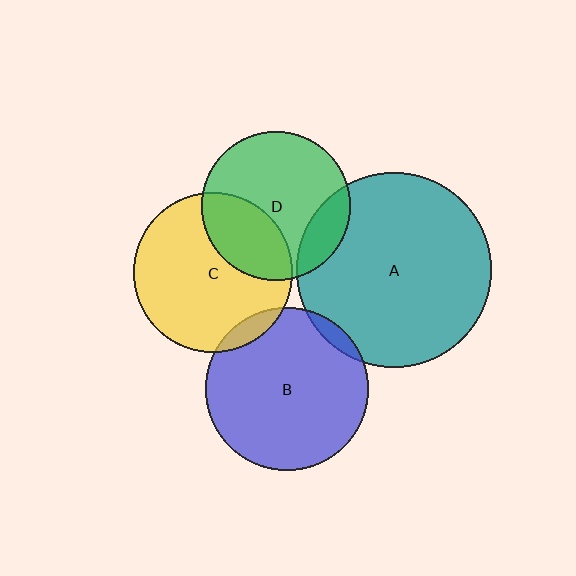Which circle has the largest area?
Circle A (teal).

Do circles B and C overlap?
Yes.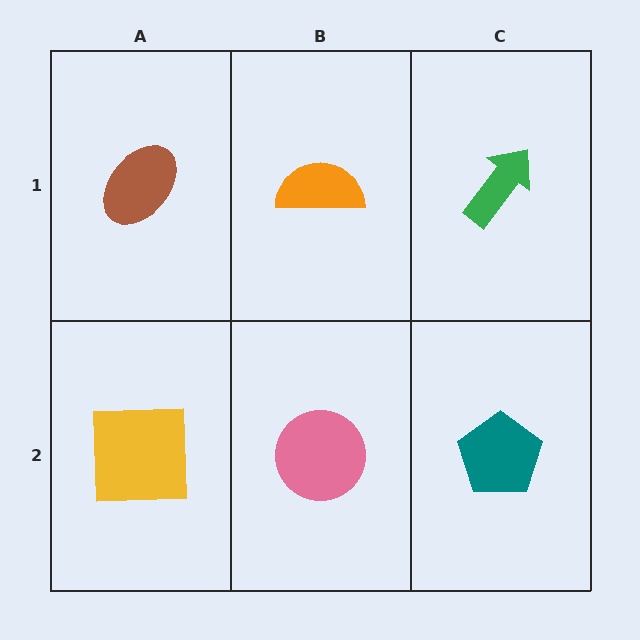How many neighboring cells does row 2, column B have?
3.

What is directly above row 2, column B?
An orange semicircle.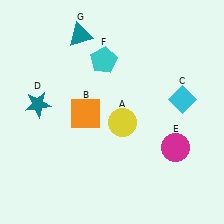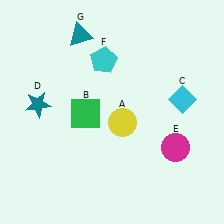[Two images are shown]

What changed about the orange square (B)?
In Image 1, B is orange. In Image 2, it changed to green.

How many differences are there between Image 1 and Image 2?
There is 1 difference between the two images.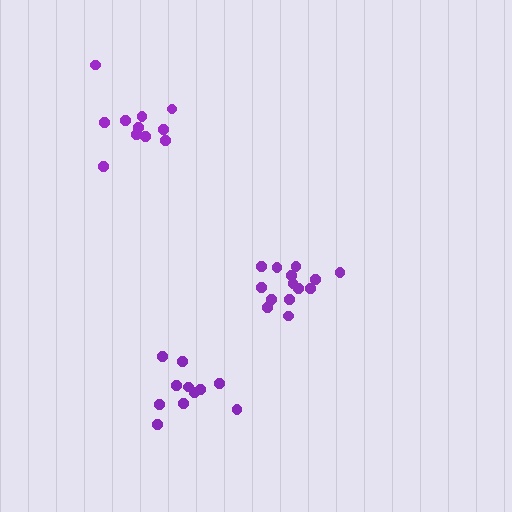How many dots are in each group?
Group 1: 14 dots, Group 2: 11 dots, Group 3: 11 dots (36 total).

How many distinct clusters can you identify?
There are 3 distinct clusters.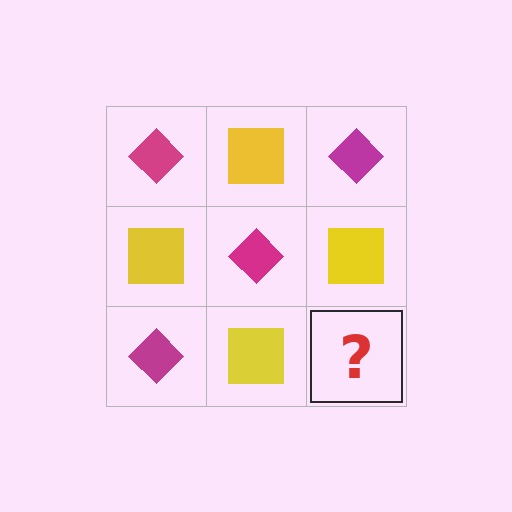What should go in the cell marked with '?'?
The missing cell should contain a magenta diamond.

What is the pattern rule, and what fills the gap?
The rule is that it alternates magenta diamond and yellow square in a checkerboard pattern. The gap should be filled with a magenta diamond.